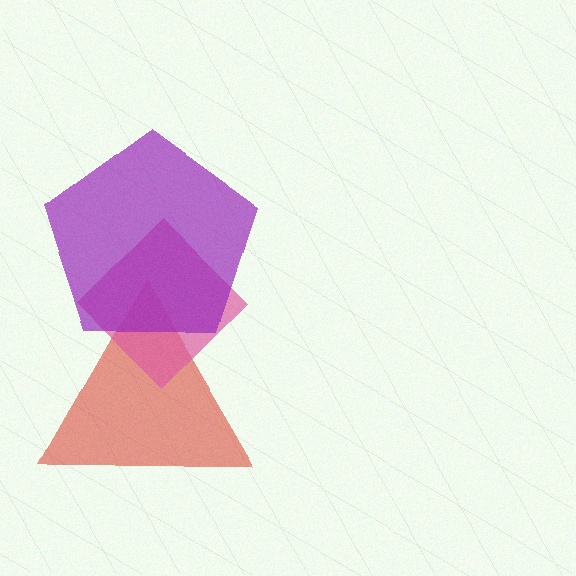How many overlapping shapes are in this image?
There are 3 overlapping shapes in the image.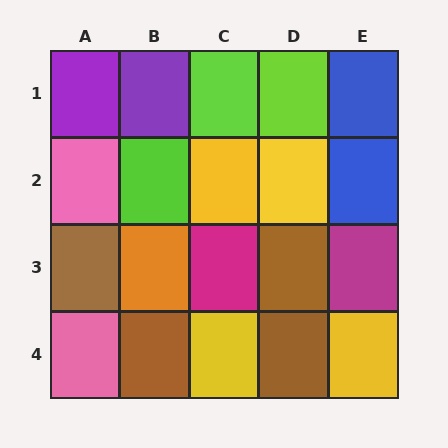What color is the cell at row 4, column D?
Brown.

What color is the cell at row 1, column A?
Purple.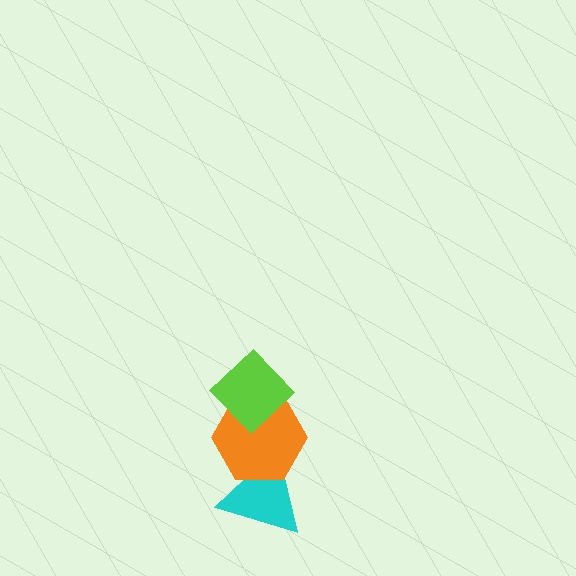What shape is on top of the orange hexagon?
The lime diamond is on top of the orange hexagon.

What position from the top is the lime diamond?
The lime diamond is 1st from the top.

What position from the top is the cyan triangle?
The cyan triangle is 3rd from the top.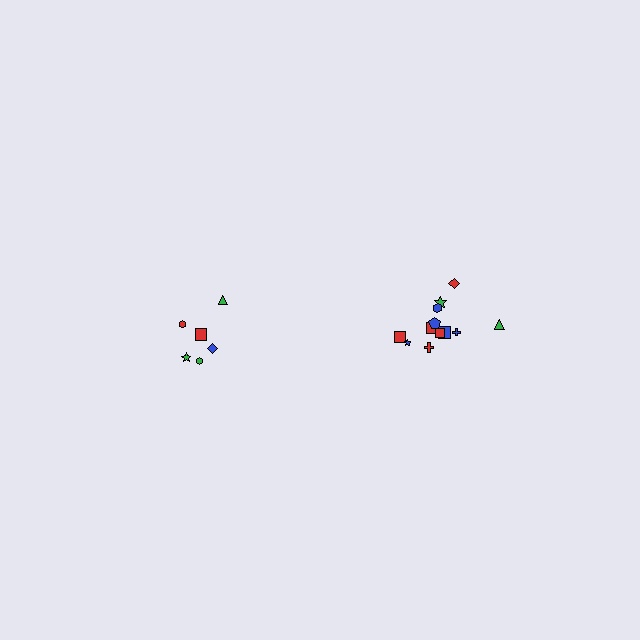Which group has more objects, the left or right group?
The right group.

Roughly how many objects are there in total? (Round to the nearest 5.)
Roughly 20 objects in total.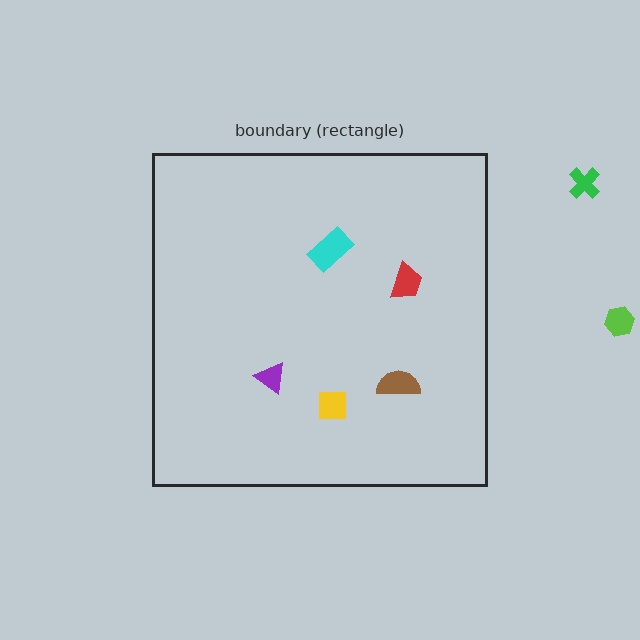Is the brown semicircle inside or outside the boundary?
Inside.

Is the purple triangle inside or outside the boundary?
Inside.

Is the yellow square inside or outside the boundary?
Inside.